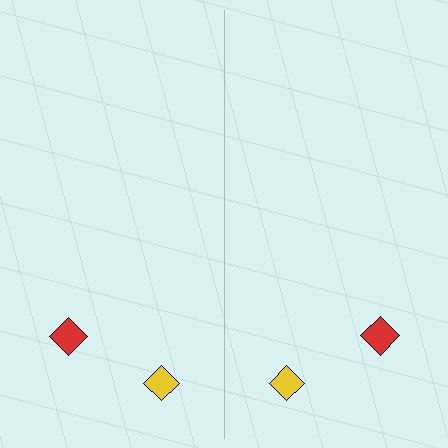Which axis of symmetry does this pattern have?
The pattern has a vertical axis of symmetry running through the center of the image.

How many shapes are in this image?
There are 4 shapes in this image.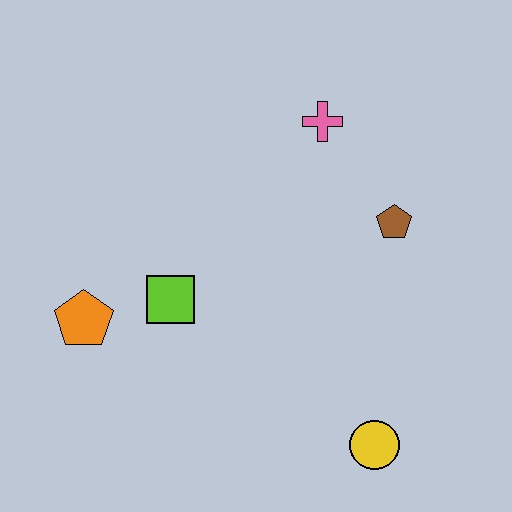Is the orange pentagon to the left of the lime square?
Yes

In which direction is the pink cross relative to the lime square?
The pink cross is above the lime square.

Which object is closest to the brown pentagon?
The pink cross is closest to the brown pentagon.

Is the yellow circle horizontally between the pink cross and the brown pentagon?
Yes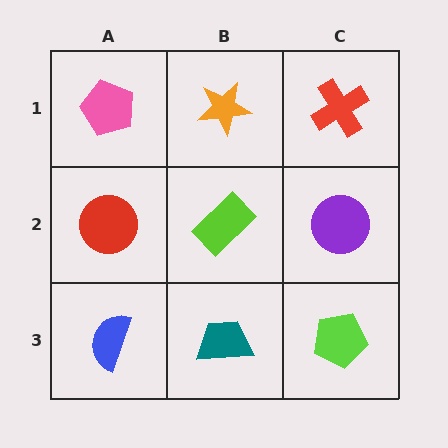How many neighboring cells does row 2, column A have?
3.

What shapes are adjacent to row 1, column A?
A red circle (row 2, column A), an orange star (row 1, column B).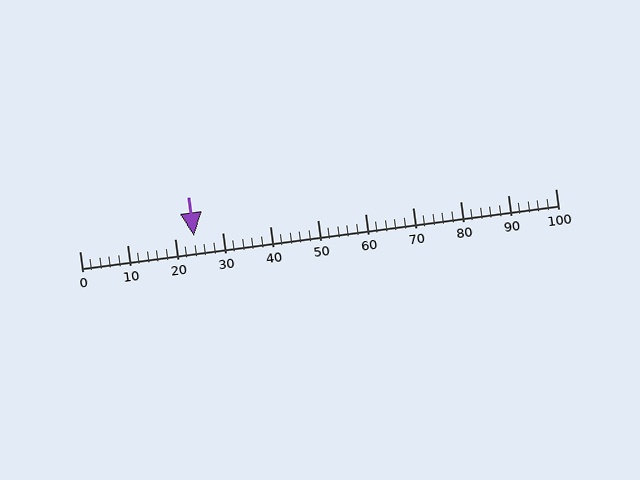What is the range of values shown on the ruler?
The ruler shows values from 0 to 100.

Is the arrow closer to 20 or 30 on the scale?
The arrow is closer to 20.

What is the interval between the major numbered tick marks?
The major tick marks are spaced 10 units apart.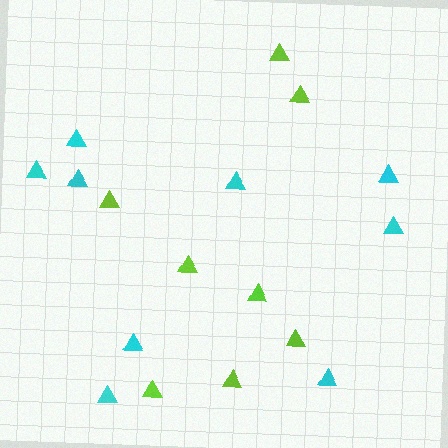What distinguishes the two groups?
There are 2 groups: one group of lime triangles (8) and one group of cyan triangles (9).